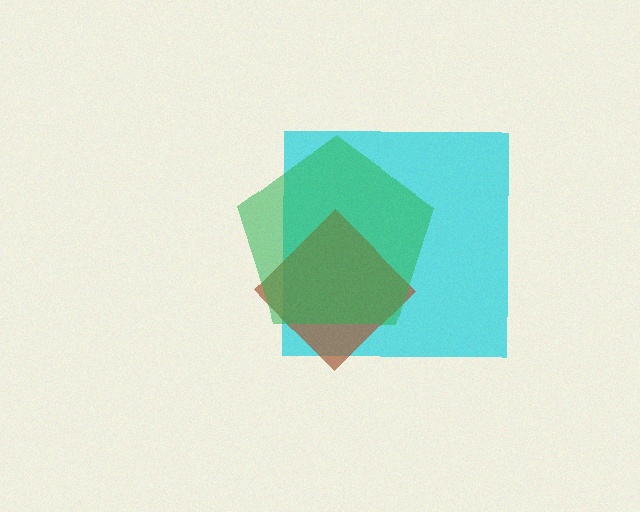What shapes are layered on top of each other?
The layered shapes are: a cyan square, a brown diamond, a green pentagon.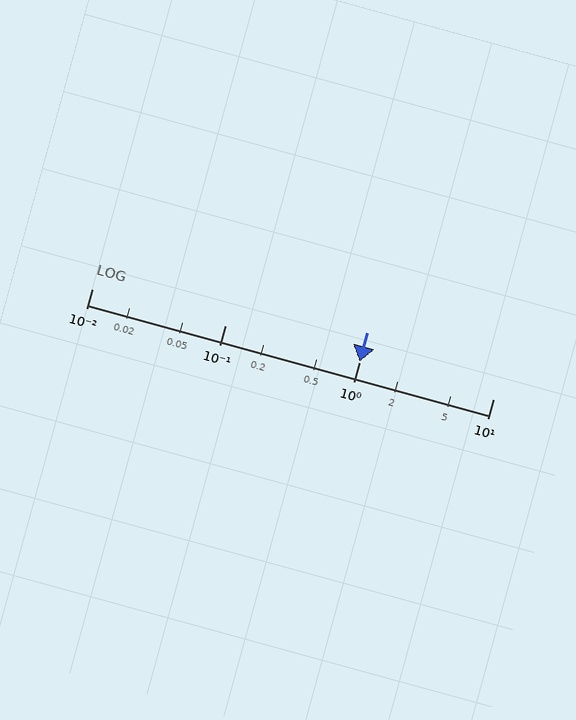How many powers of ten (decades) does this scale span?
The scale spans 3 decades, from 0.01 to 10.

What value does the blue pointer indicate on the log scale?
The pointer indicates approximately 1.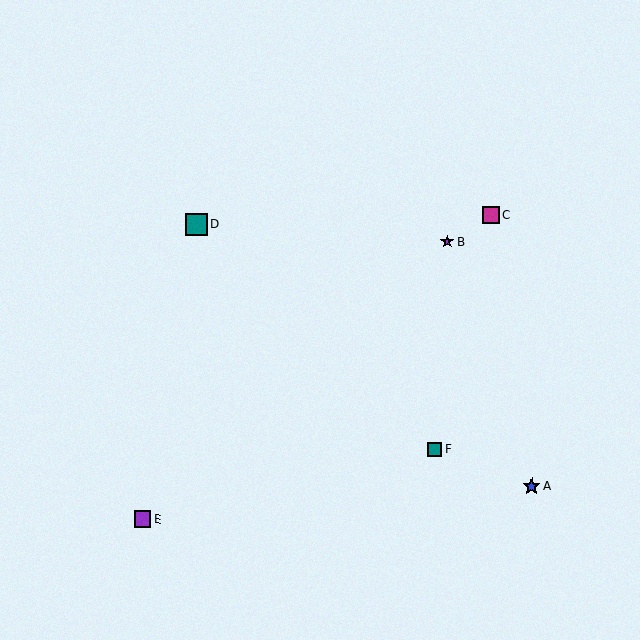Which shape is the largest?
The teal square (labeled D) is the largest.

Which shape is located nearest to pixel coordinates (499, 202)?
The magenta square (labeled C) at (491, 214) is nearest to that location.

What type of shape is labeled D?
Shape D is a teal square.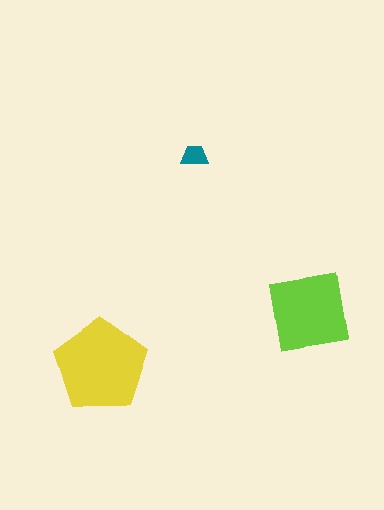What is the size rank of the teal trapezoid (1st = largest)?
3rd.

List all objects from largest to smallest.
The yellow pentagon, the lime square, the teal trapezoid.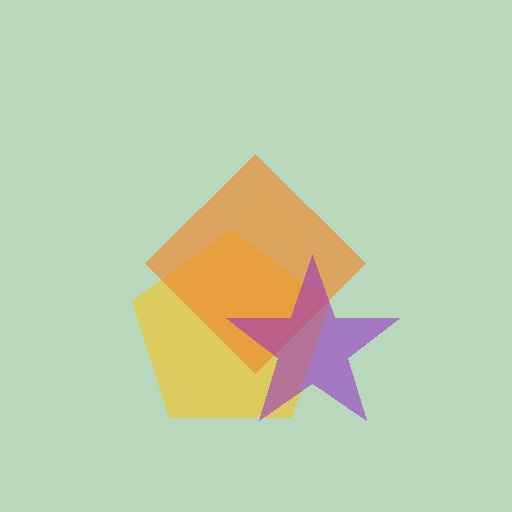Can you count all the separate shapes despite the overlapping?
Yes, there are 3 separate shapes.